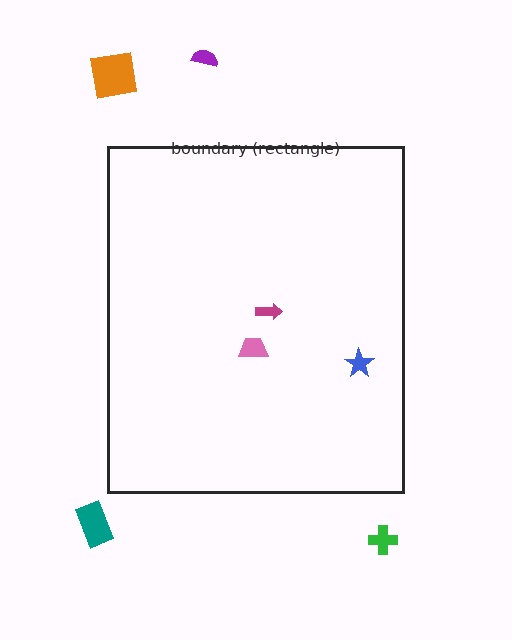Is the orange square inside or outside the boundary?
Outside.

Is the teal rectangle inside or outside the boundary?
Outside.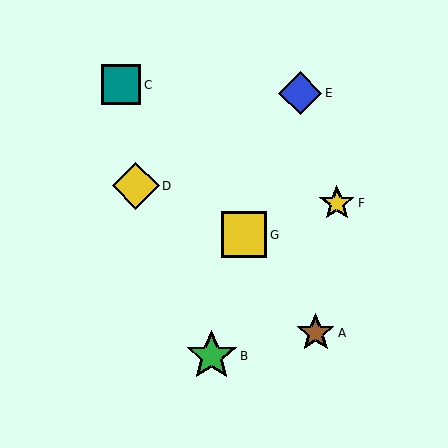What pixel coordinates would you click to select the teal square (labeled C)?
Click at (121, 85) to select the teal square C.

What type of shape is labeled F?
Shape F is a yellow star.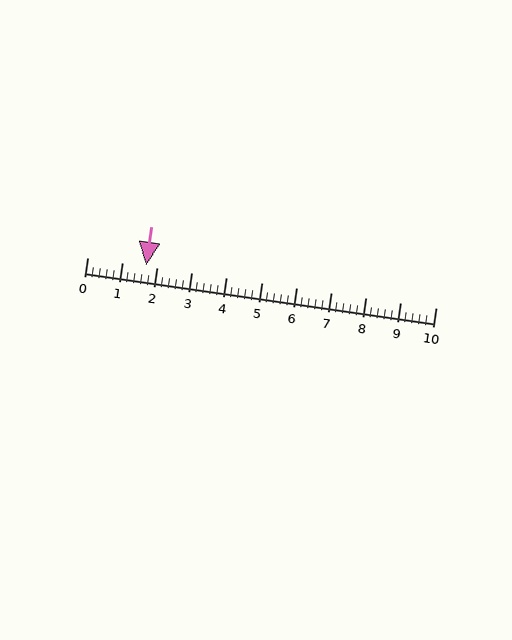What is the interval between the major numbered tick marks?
The major tick marks are spaced 1 units apart.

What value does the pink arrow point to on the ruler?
The pink arrow points to approximately 1.7.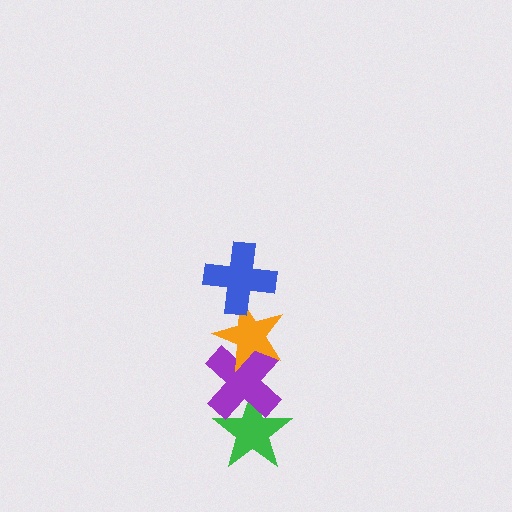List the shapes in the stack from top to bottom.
From top to bottom: the blue cross, the orange star, the purple cross, the green star.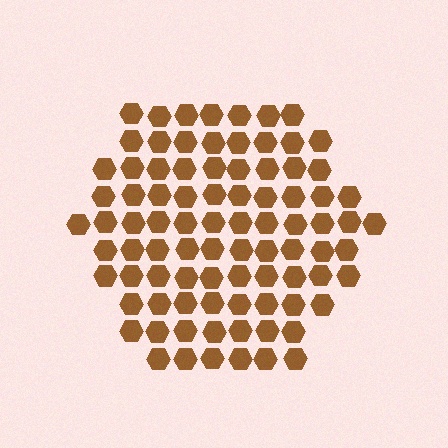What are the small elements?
The small elements are hexagons.